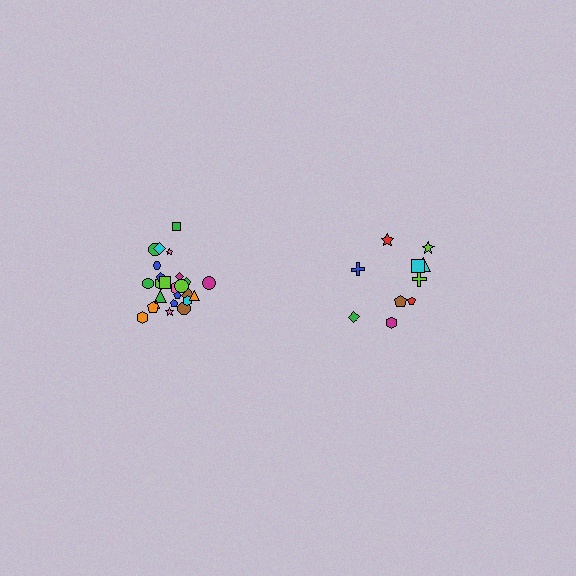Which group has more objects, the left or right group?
The left group.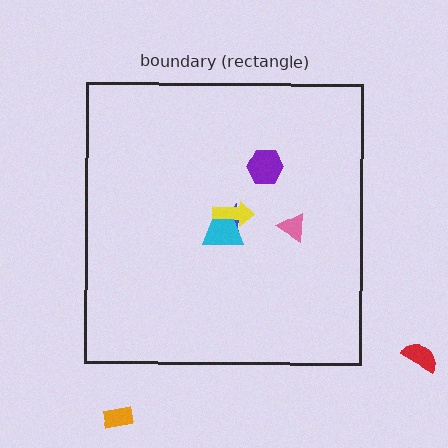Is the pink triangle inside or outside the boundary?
Inside.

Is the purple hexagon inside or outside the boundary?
Inside.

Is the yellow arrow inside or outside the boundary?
Inside.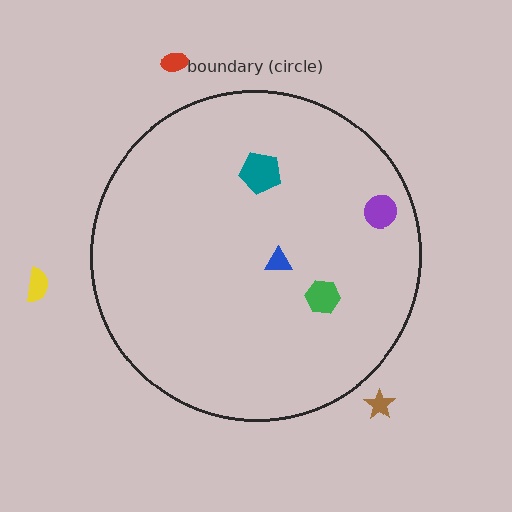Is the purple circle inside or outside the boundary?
Inside.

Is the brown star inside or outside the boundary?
Outside.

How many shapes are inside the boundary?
4 inside, 3 outside.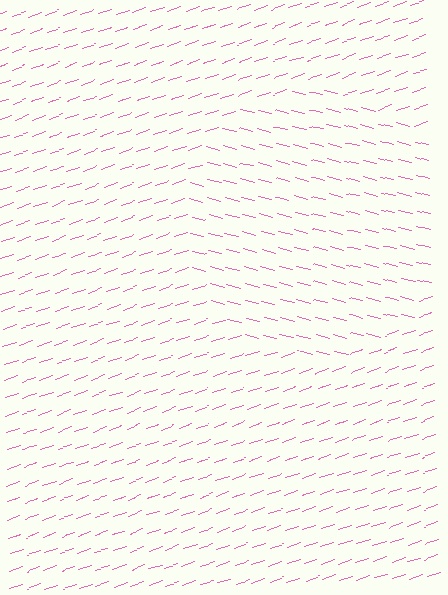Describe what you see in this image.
The image is filled with small pink line segments. A circle region in the image has lines oriented differently from the surrounding lines, creating a visible texture boundary.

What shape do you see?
I see a circle.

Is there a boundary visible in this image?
Yes, there is a texture boundary formed by a change in line orientation.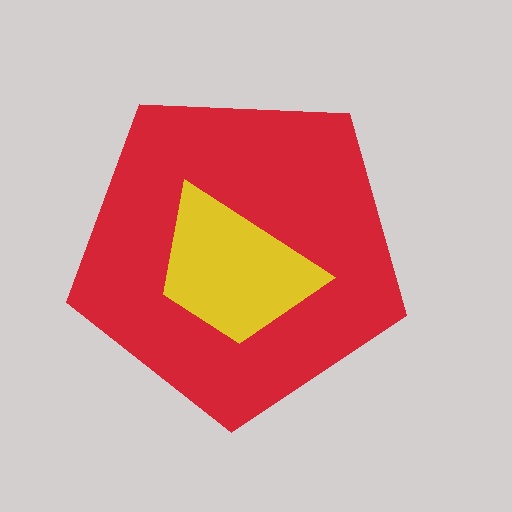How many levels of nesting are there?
2.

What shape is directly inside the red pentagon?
The yellow trapezoid.